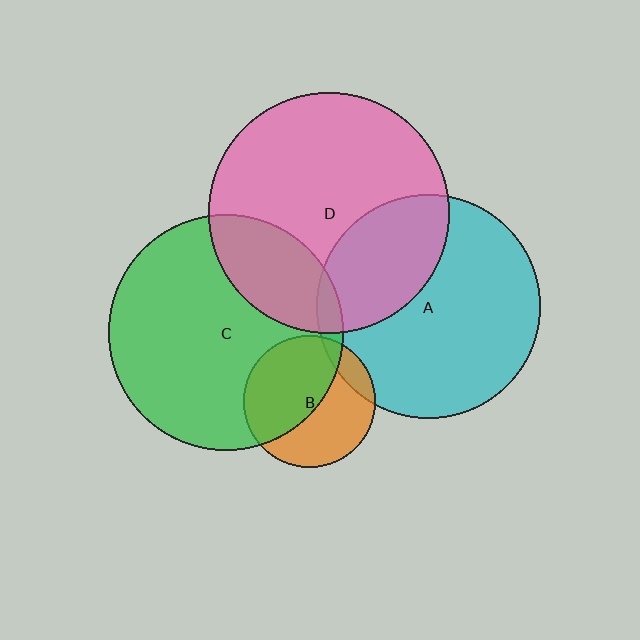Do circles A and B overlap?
Yes.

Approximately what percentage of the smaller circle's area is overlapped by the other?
Approximately 10%.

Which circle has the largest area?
Circle D (pink).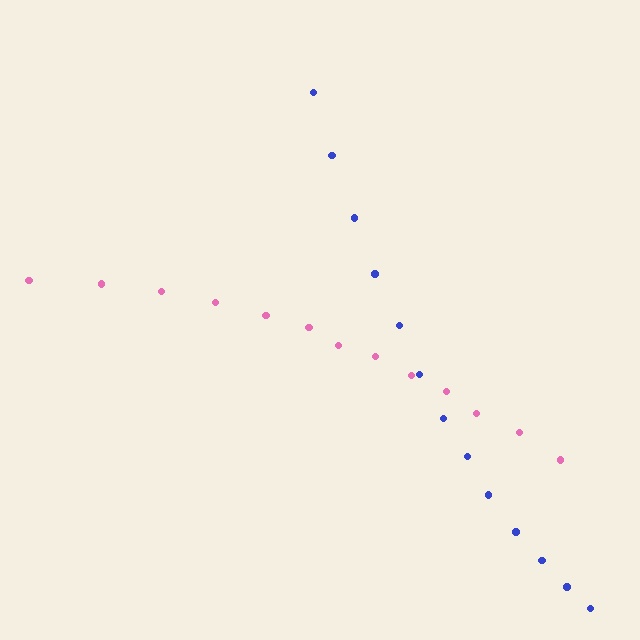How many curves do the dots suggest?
There are 2 distinct paths.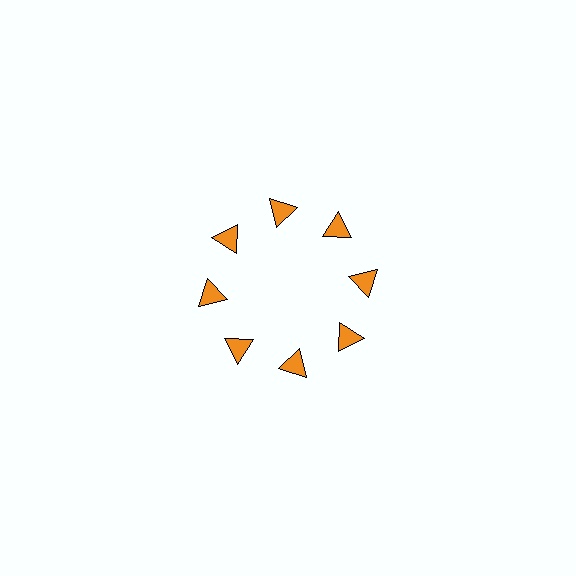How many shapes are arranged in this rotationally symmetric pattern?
There are 8 shapes, arranged in 8 groups of 1.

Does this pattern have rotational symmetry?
Yes, this pattern has 8-fold rotational symmetry. It looks the same after rotating 45 degrees around the center.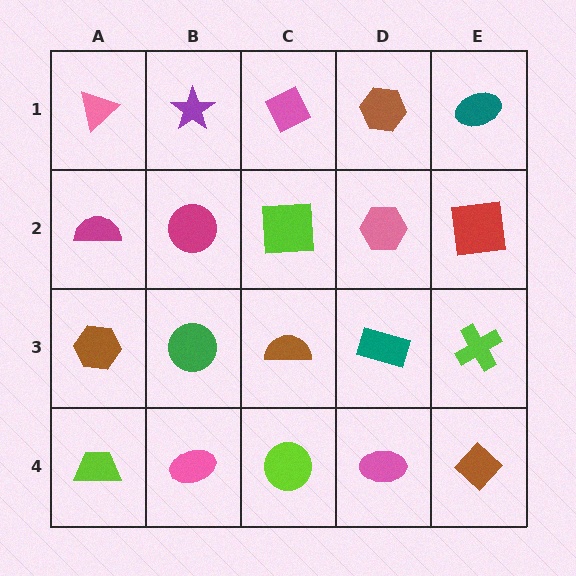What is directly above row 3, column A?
A magenta semicircle.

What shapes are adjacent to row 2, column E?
A teal ellipse (row 1, column E), a lime cross (row 3, column E), a pink hexagon (row 2, column D).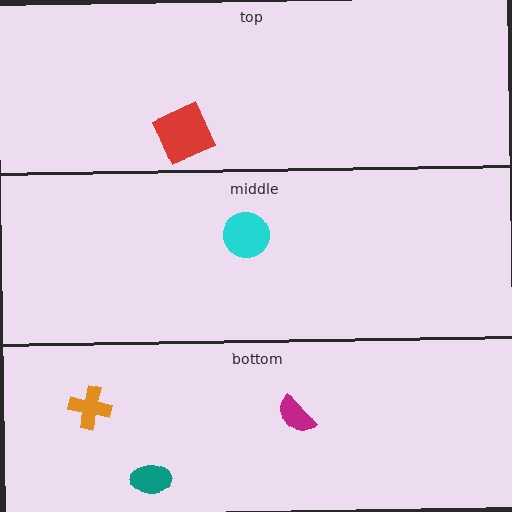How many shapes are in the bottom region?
3.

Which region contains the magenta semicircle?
The bottom region.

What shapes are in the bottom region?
The magenta semicircle, the teal ellipse, the orange cross.